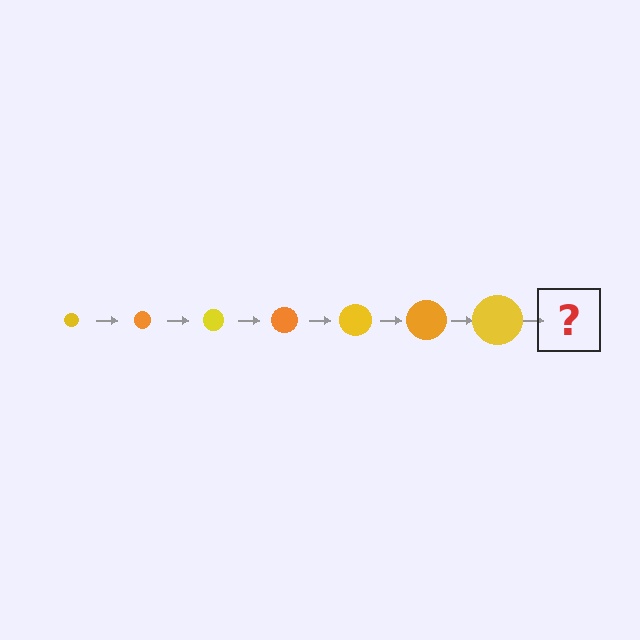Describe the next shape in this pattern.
It should be an orange circle, larger than the previous one.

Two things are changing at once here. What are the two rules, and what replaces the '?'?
The two rules are that the circle grows larger each step and the color cycles through yellow and orange. The '?' should be an orange circle, larger than the previous one.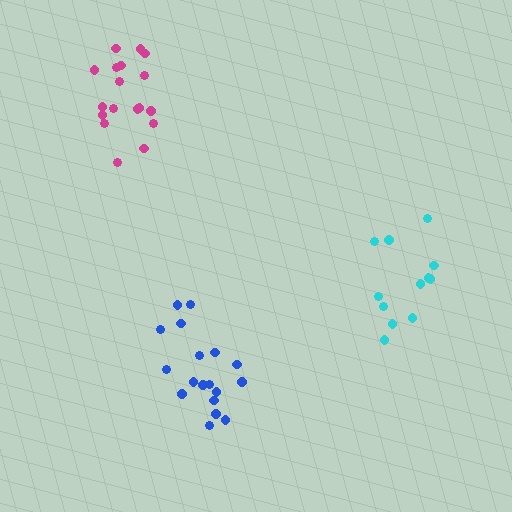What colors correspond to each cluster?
The clusters are colored: magenta, blue, cyan.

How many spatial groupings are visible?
There are 3 spatial groupings.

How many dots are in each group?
Group 1: 18 dots, Group 2: 18 dots, Group 3: 12 dots (48 total).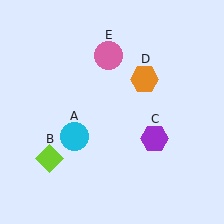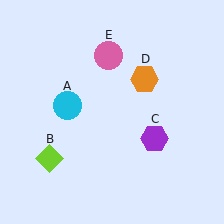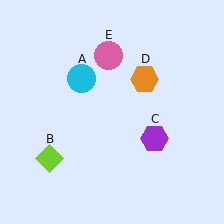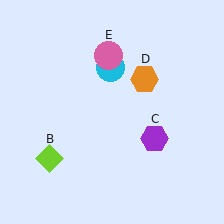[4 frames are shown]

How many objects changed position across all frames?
1 object changed position: cyan circle (object A).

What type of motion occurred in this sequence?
The cyan circle (object A) rotated clockwise around the center of the scene.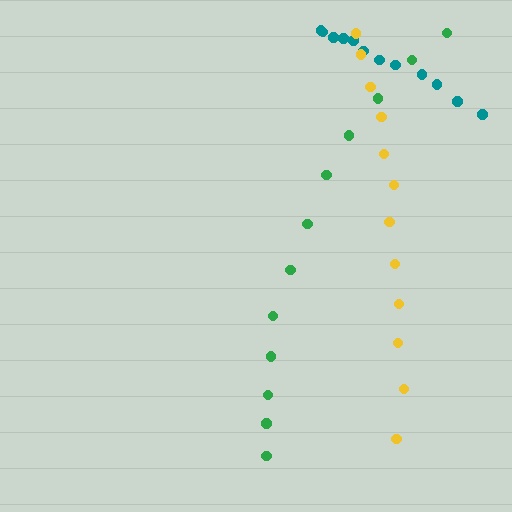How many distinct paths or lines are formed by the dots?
There are 3 distinct paths.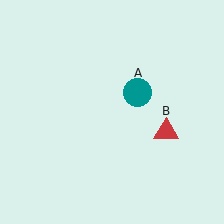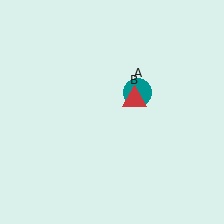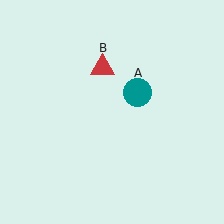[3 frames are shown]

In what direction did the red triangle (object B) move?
The red triangle (object B) moved up and to the left.